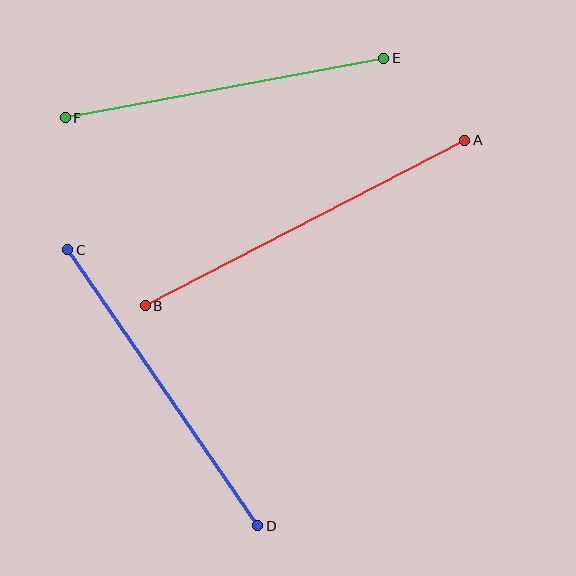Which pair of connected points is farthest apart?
Points A and B are farthest apart.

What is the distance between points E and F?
The distance is approximately 324 pixels.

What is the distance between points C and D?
The distance is approximately 335 pixels.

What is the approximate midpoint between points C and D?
The midpoint is at approximately (163, 388) pixels.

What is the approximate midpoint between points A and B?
The midpoint is at approximately (305, 223) pixels.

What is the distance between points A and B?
The distance is approximately 360 pixels.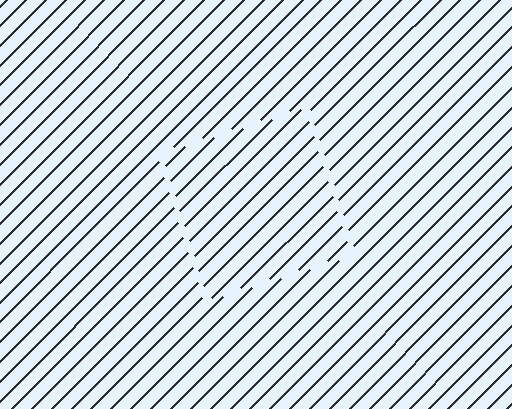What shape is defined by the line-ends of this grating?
An illusory square. The interior of the shape contains the same grating, shifted by half a period — the contour is defined by the phase discontinuity where line-ends from the inner and outer gratings abut.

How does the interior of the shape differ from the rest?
The interior of the shape contains the same grating, shifted by half a period — the contour is defined by the phase discontinuity where line-ends from the inner and outer gratings abut.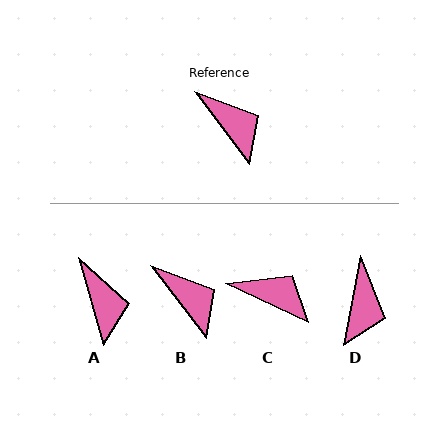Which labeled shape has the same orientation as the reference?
B.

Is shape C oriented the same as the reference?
No, it is off by about 28 degrees.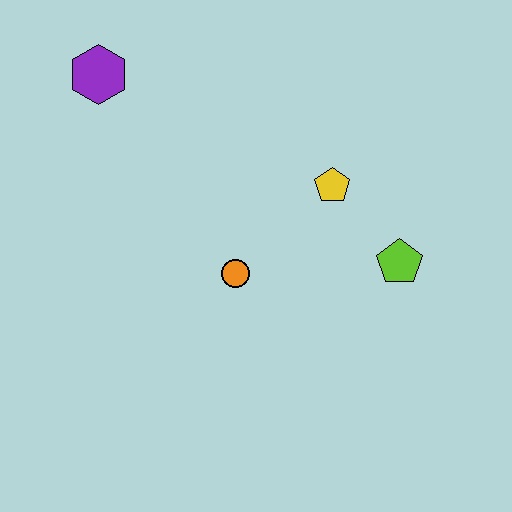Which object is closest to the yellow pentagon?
The lime pentagon is closest to the yellow pentagon.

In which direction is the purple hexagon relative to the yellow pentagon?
The purple hexagon is to the left of the yellow pentagon.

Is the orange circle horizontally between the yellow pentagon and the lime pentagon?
No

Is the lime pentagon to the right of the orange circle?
Yes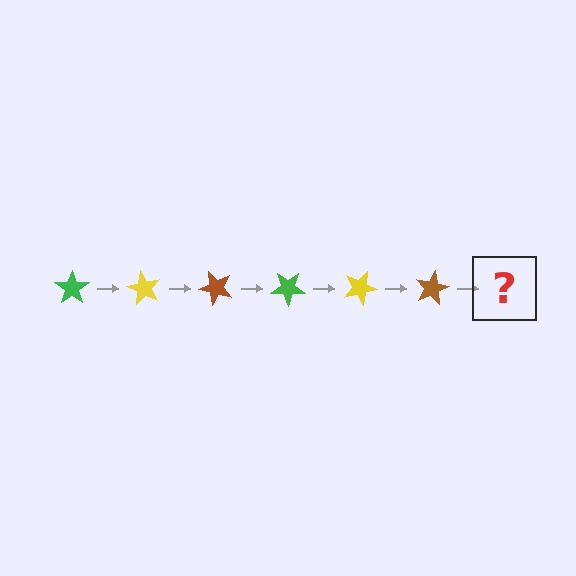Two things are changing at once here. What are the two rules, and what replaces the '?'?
The two rules are that it rotates 60 degrees each step and the color cycles through green, yellow, and brown. The '?' should be a green star, rotated 360 degrees from the start.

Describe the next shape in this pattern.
It should be a green star, rotated 360 degrees from the start.